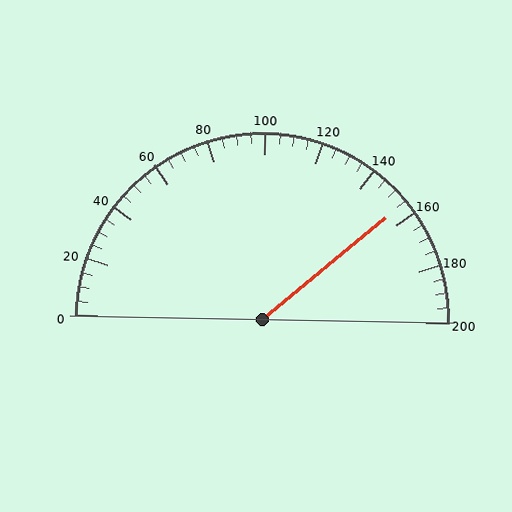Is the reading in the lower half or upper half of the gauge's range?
The reading is in the upper half of the range (0 to 200).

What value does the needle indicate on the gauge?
The needle indicates approximately 155.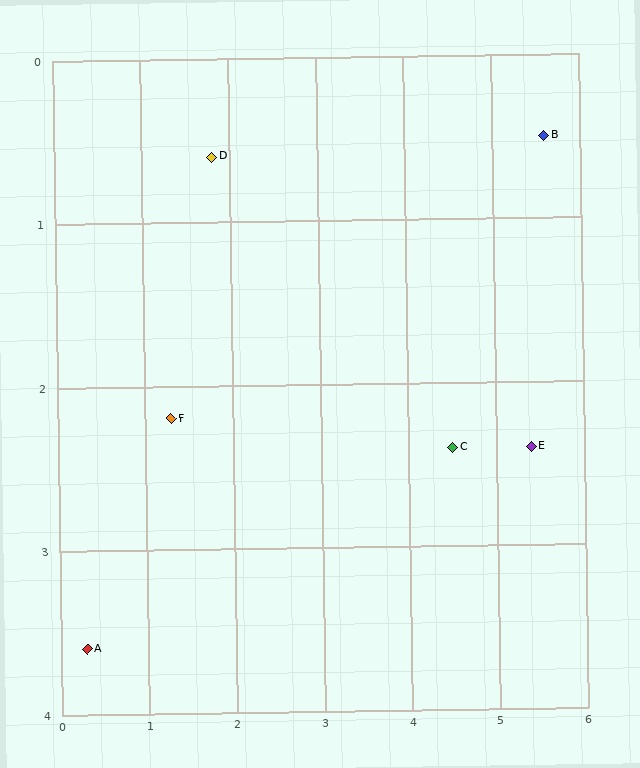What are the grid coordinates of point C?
Point C is at approximately (4.5, 2.4).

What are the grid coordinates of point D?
Point D is at approximately (1.8, 0.6).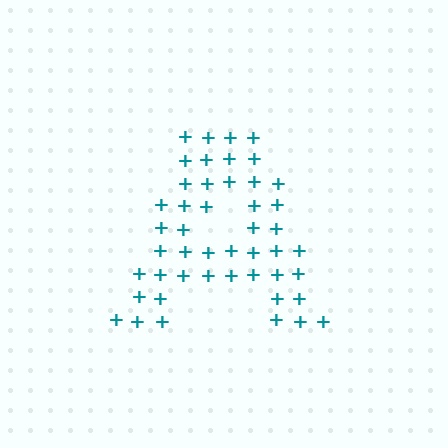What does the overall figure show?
The overall figure shows the letter A.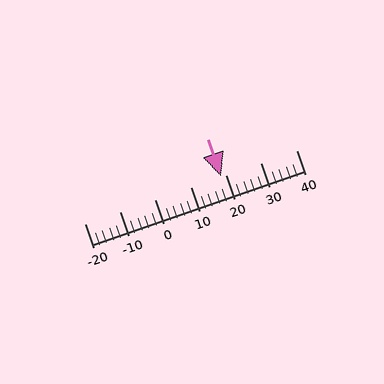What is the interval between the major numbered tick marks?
The major tick marks are spaced 10 units apart.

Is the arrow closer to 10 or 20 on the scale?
The arrow is closer to 20.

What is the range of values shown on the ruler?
The ruler shows values from -20 to 40.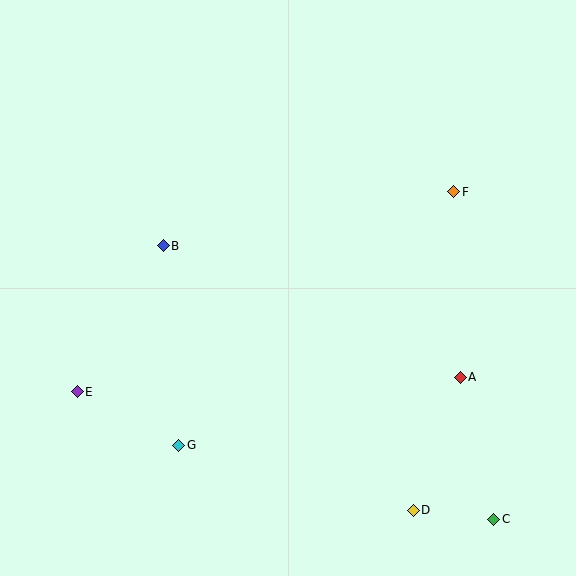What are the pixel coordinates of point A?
Point A is at (460, 377).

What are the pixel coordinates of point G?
Point G is at (179, 445).